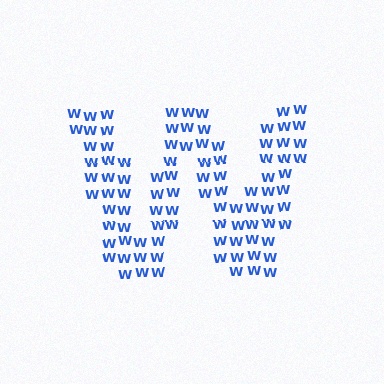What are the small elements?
The small elements are letter W's.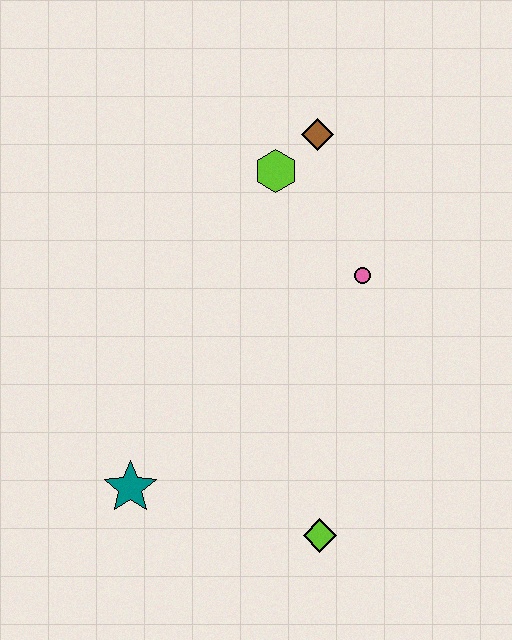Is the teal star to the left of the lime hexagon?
Yes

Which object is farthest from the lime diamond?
The brown diamond is farthest from the lime diamond.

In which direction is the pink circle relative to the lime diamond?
The pink circle is above the lime diamond.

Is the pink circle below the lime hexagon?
Yes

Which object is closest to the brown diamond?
The lime hexagon is closest to the brown diamond.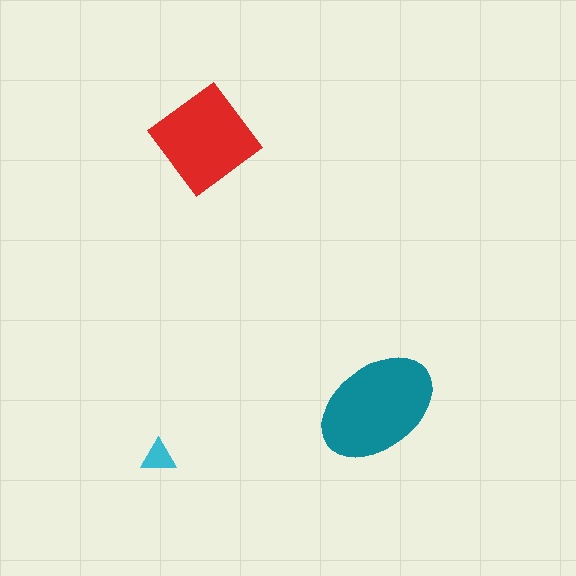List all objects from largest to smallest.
The teal ellipse, the red diamond, the cyan triangle.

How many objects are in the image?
There are 3 objects in the image.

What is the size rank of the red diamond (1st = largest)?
2nd.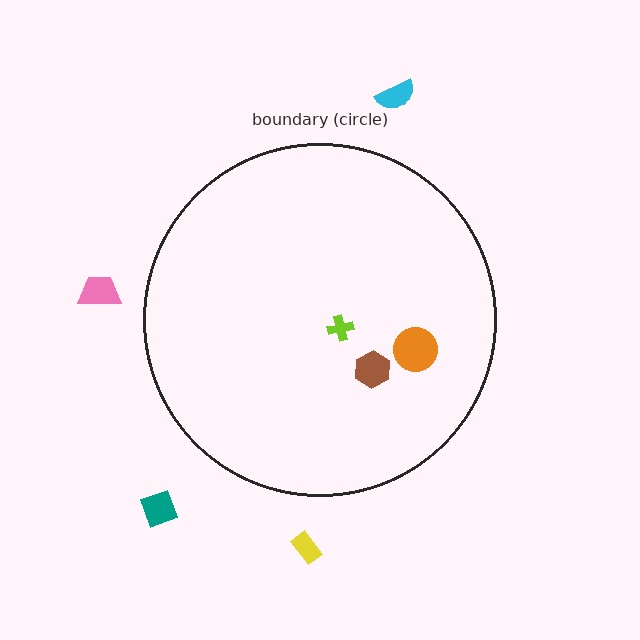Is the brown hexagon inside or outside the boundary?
Inside.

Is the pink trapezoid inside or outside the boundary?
Outside.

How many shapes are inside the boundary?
3 inside, 4 outside.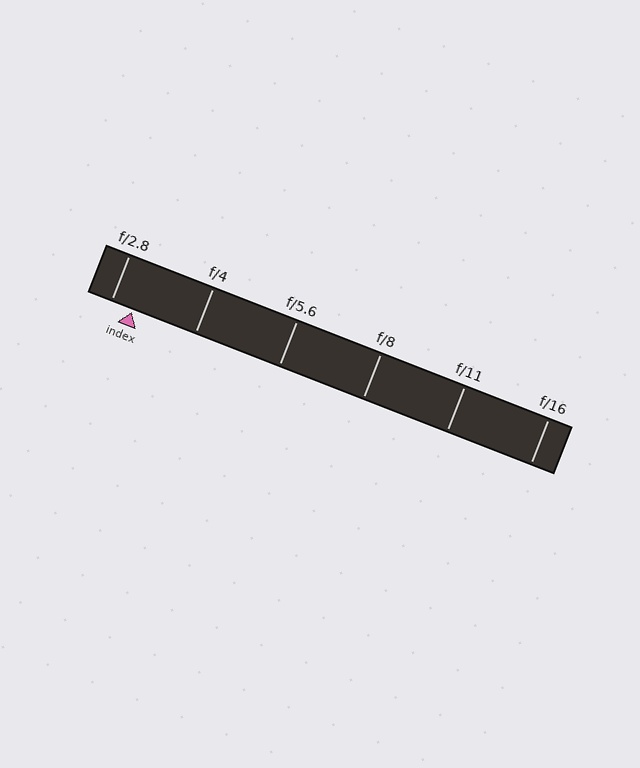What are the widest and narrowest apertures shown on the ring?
The widest aperture shown is f/2.8 and the narrowest is f/16.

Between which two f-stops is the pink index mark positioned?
The index mark is between f/2.8 and f/4.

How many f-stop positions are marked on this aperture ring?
There are 6 f-stop positions marked.